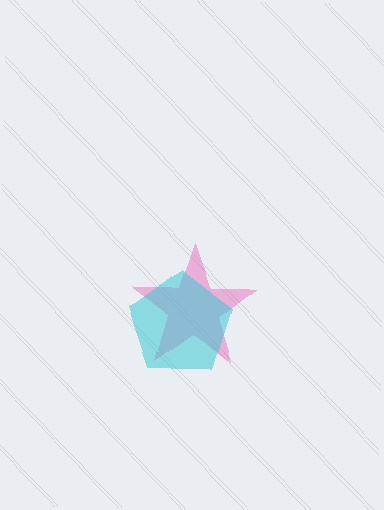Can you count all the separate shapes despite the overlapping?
Yes, there are 2 separate shapes.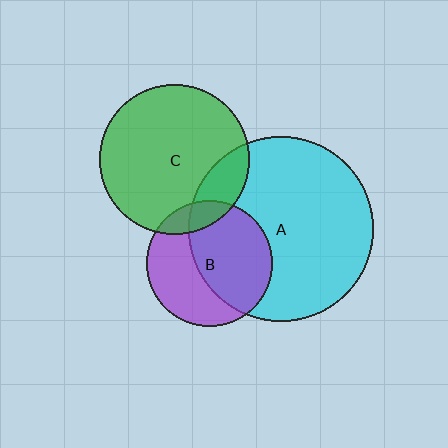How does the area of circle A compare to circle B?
Approximately 2.2 times.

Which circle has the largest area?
Circle A (cyan).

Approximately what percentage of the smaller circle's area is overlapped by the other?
Approximately 15%.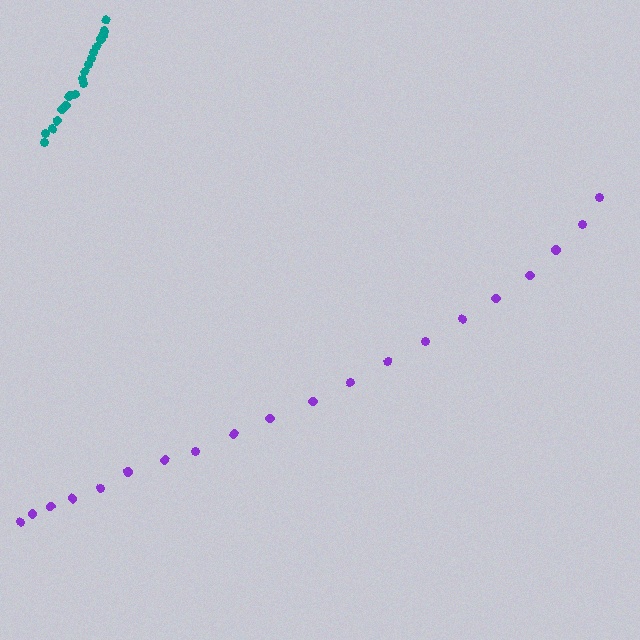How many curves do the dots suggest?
There are 2 distinct paths.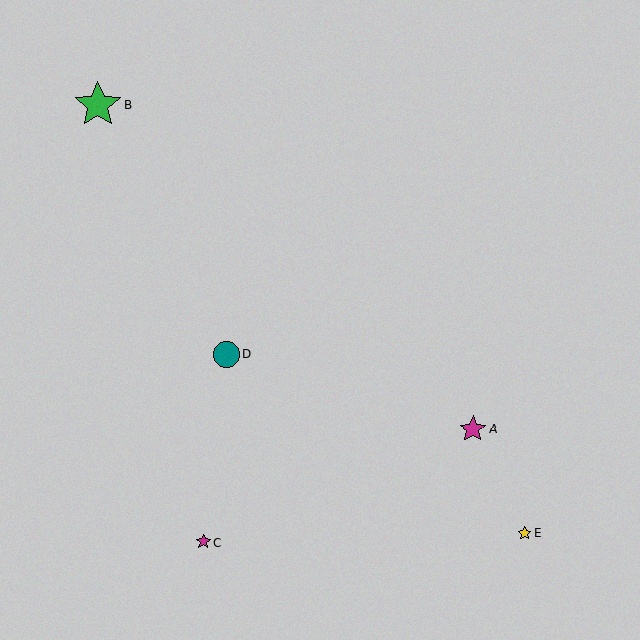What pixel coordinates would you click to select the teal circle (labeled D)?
Click at (226, 354) to select the teal circle D.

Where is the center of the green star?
The center of the green star is at (98, 105).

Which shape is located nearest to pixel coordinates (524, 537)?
The yellow star (labeled E) at (524, 533) is nearest to that location.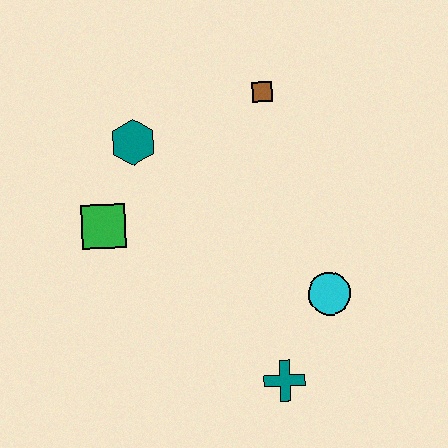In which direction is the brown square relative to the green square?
The brown square is to the right of the green square.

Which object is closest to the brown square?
The teal hexagon is closest to the brown square.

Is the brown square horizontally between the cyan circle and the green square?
Yes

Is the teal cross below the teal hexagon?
Yes